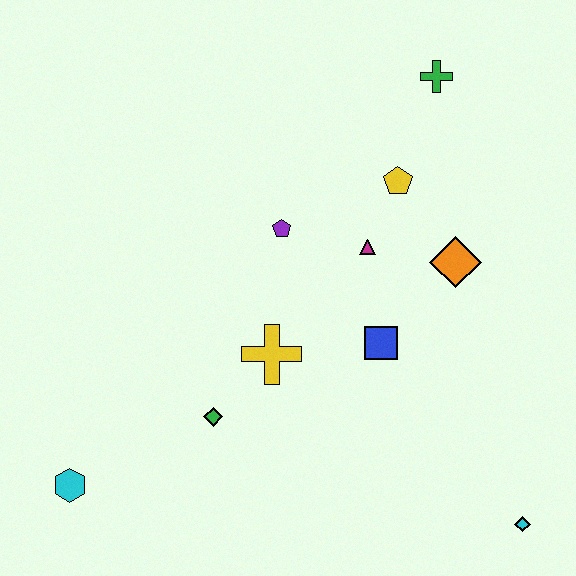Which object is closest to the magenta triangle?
The yellow pentagon is closest to the magenta triangle.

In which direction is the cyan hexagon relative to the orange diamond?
The cyan hexagon is to the left of the orange diamond.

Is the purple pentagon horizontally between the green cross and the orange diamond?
No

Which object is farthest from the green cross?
The cyan hexagon is farthest from the green cross.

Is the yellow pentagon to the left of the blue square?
No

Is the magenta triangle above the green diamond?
Yes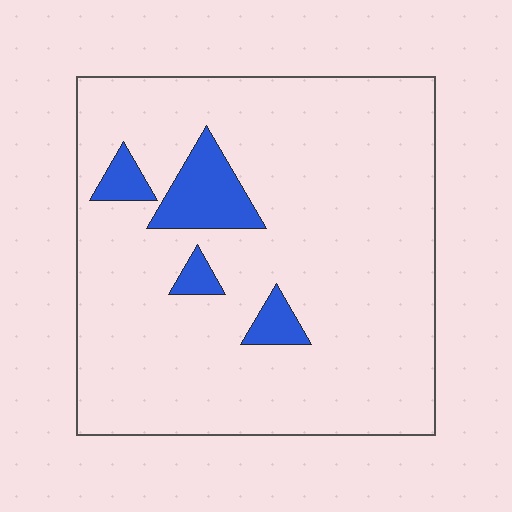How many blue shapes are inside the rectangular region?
4.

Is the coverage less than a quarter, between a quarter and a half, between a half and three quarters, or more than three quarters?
Less than a quarter.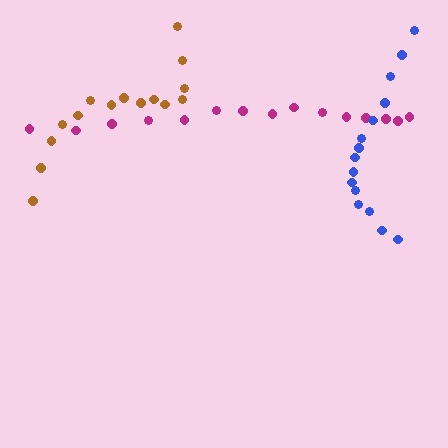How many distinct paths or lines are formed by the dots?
There are 3 distinct paths.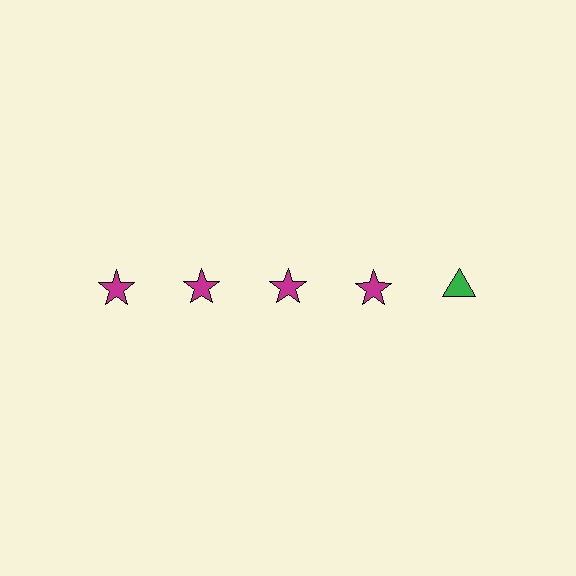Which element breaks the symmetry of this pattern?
The green triangle in the top row, rightmost column breaks the symmetry. All other shapes are magenta stars.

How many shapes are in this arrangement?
There are 5 shapes arranged in a grid pattern.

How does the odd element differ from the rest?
It differs in both color (green instead of magenta) and shape (triangle instead of star).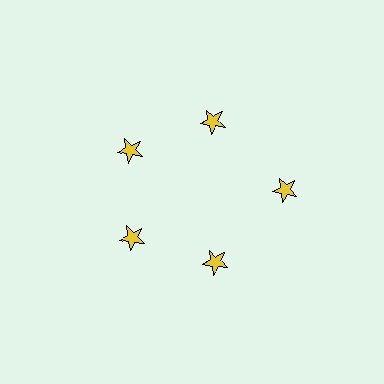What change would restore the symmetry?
The symmetry would be restored by moving it inward, back onto the ring so that all 5 stars sit at equal angles and equal distance from the center.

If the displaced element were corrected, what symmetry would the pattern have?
It would have 5-fold rotational symmetry — the pattern would map onto itself every 72 degrees.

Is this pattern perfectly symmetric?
No. The 5 yellow stars are arranged in a ring, but one element near the 3 o'clock position is pushed outward from the center, breaking the 5-fold rotational symmetry.